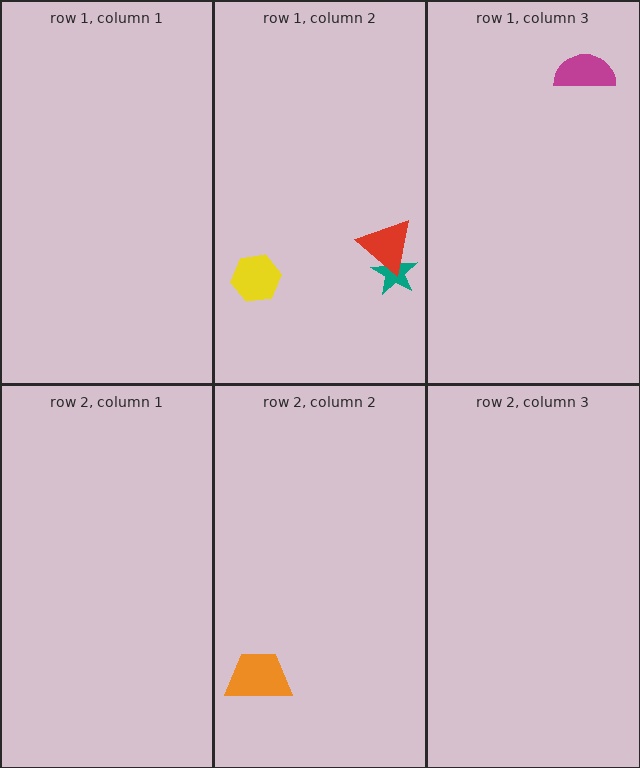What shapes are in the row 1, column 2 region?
The yellow hexagon, the teal star, the red triangle.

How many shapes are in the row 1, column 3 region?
1.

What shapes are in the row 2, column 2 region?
The orange trapezoid.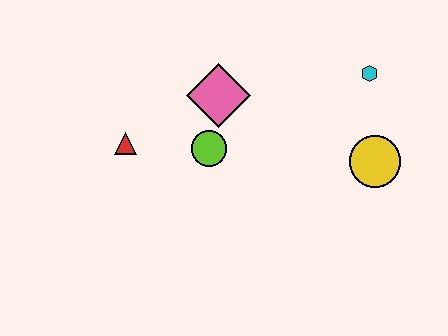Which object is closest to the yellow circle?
The cyan hexagon is closest to the yellow circle.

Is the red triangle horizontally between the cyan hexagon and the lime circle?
No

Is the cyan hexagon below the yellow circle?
No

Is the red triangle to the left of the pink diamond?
Yes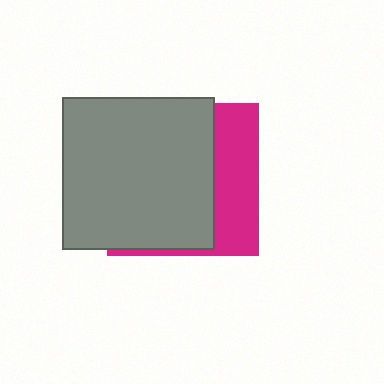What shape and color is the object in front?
The object in front is a gray square.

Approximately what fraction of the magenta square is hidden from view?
Roughly 68% of the magenta square is hidden behind the gray square.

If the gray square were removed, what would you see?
You would see the complete magenta square.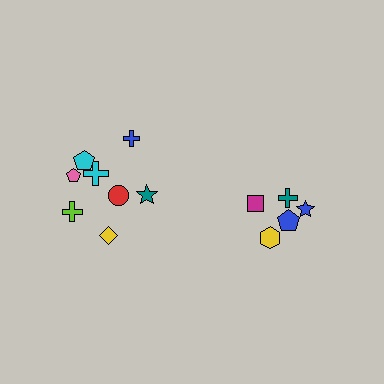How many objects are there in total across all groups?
There are 13 objects.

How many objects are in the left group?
There are 8 objects.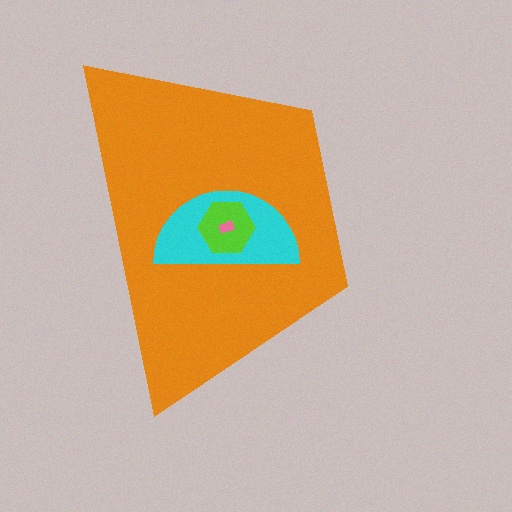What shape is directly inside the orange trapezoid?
The cyan semicircle.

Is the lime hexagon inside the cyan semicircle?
Yes.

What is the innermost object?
The pink rectangle.